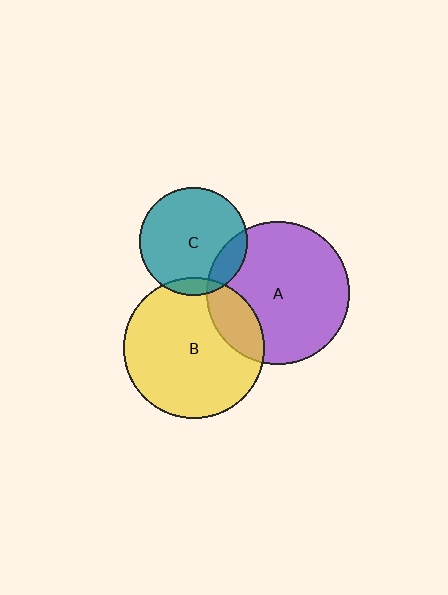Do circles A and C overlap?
Yes.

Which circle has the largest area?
Circle A (purple).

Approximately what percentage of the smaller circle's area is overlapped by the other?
Approximately 15%.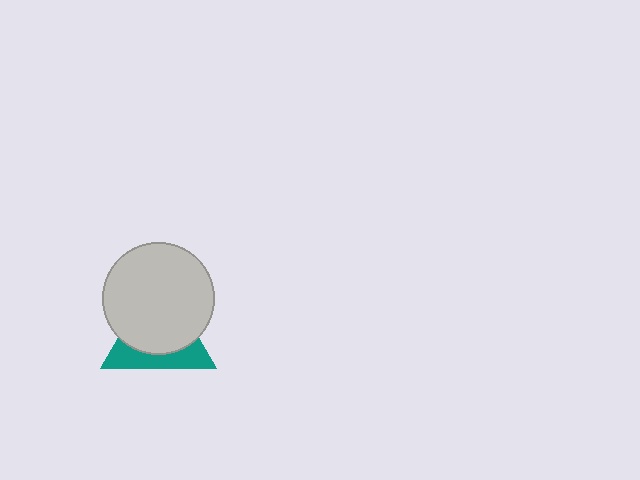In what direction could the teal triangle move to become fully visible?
The teal triangle could move down. That would shift it out from behind the light gray circle entirely.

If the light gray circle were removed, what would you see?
You would see the complete teal triangle.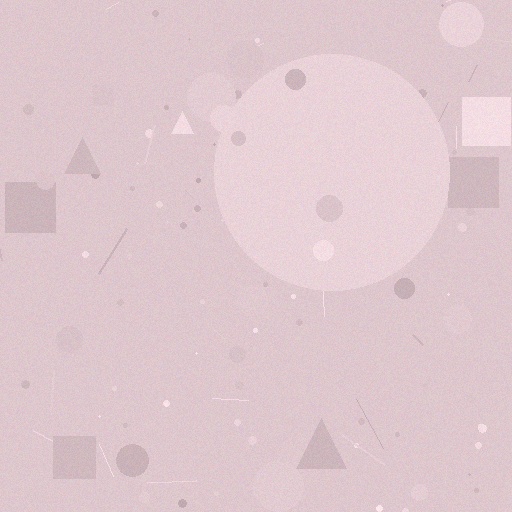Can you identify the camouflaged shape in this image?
The camouflaged shape is a circle.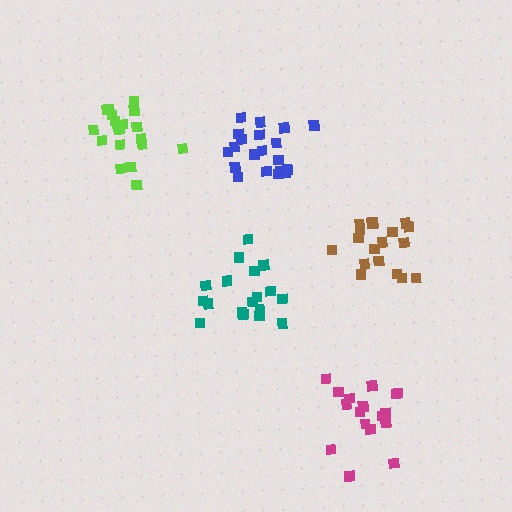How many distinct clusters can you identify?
There are 5 distinct clusters.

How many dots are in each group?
Group 1: 19 dots, Group 2: 20 dots, Group 3: 18 dots, Group 4: 18 dots, Group 5: 18 dots (93 total).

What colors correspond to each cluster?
The clusters are colored: lime, blue, teal, brown, magenta.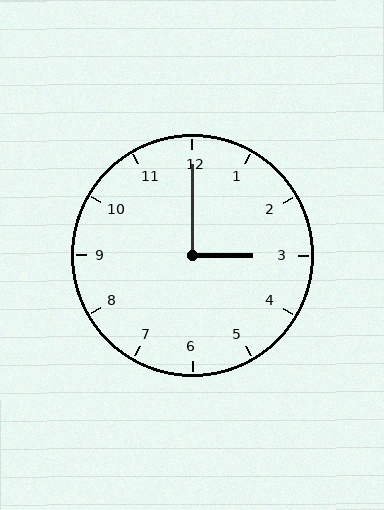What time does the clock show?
3:00.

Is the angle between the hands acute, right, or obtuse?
It is right.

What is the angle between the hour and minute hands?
Approximately 90 degrees.